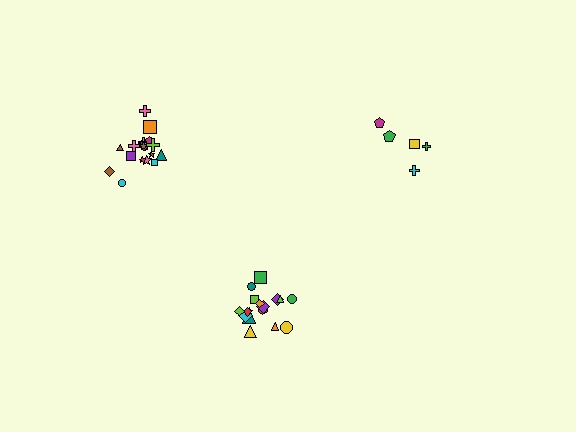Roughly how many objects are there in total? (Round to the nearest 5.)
Roughly 40 objects in total.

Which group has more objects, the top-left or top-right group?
The top-left group.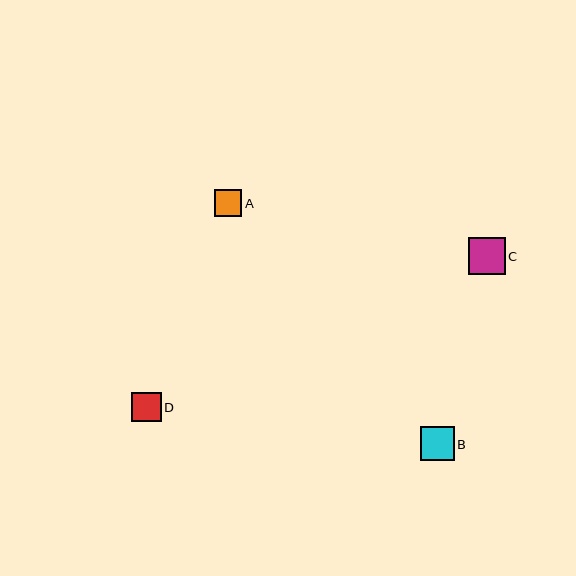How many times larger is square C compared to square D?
Square C is approximately 1.3 times the size of square D.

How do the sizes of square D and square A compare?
Square D and square A are approximately the same size.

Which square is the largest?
Square C is the largest with a size of approximately 37 pixels.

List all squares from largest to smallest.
From largest to smallest: C, B, D, A.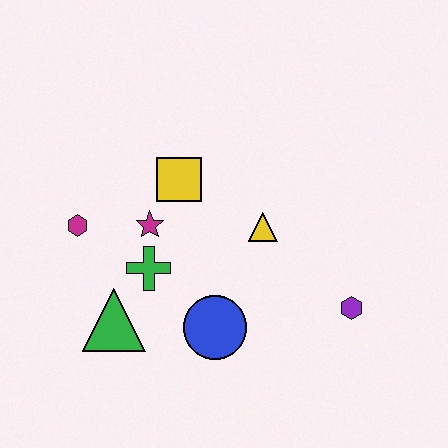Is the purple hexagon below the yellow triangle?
Yes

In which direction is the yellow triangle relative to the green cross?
The yellow triangle is to the right of the green cross.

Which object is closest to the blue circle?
The green cross is closest to the blue circle.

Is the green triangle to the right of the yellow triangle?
No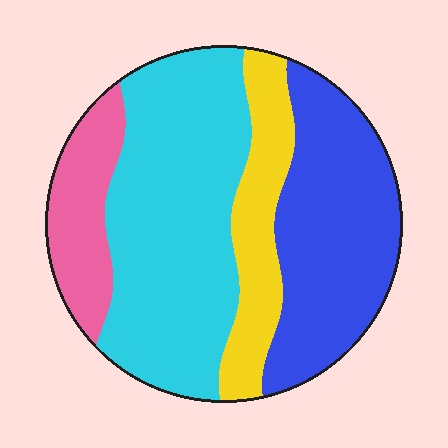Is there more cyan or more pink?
Cyan.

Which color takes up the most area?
Cyan, at roughly 40%.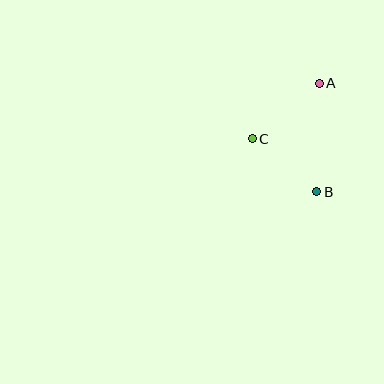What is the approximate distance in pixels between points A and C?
The distance between A and C is approximately 87 pixels.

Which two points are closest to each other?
Points B and C are closest to each other.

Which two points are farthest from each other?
Points A and B are farthest from each other.